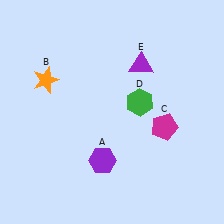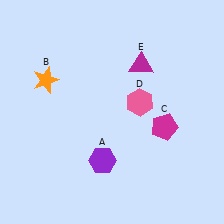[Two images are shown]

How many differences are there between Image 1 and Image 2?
There are 2 differences between the two images.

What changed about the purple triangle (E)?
In Image 1, E is purple. In Image 2, it changed to magenta.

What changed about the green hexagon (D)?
In Image 1, D is green. In Image 2, it changed to pink.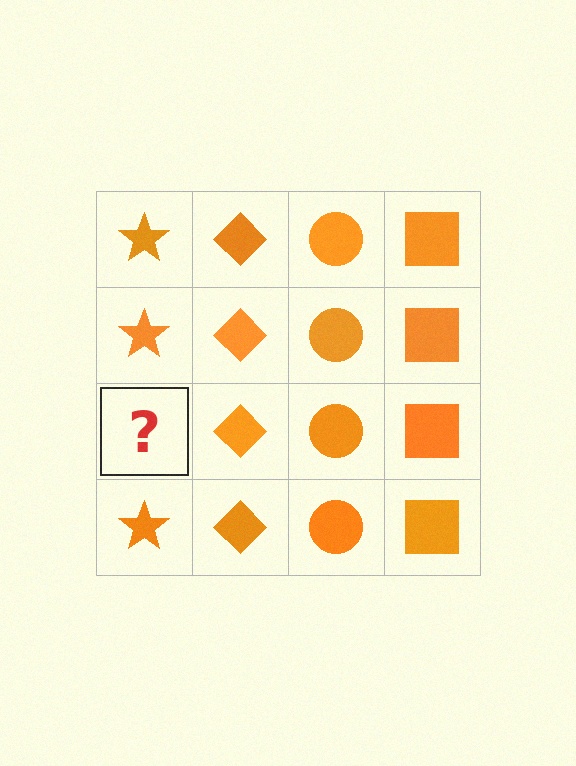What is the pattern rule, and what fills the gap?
The rule is that each column has a consistent shape. The gap should be filled with an orange star.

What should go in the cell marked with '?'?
The missing cell should contain an orange star.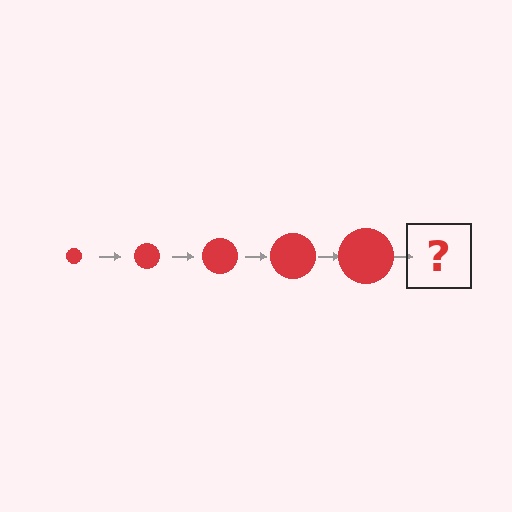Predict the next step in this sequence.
The next step is a red circle, larger than the previous one.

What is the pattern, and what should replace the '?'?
The pattern is that the circle gets progressively larger each step. The '?' should be a red circle, larger than the previous one.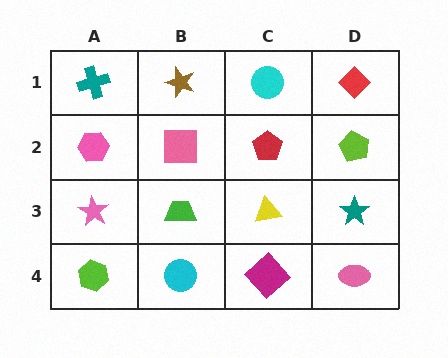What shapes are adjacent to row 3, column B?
A pink square (row 2, column B), a cyan circle (row 4, column B), a pink star (row 3, column A), a yellow triangle (row 3, column C).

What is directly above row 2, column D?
A red diamond.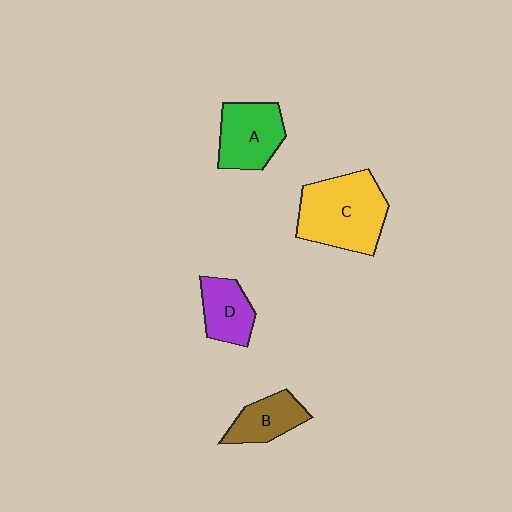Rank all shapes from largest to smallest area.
From largest to smallest: C (yellow), A (green), D (purple), B (brown).